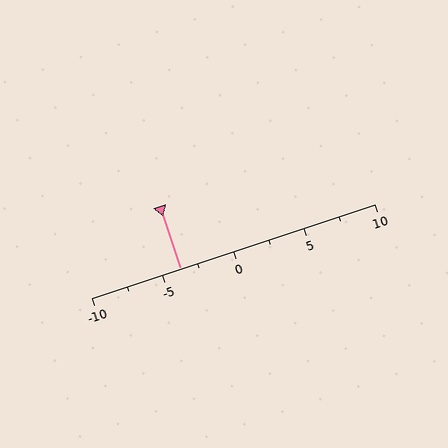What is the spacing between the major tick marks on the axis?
The major ticks are spaced 5 apart.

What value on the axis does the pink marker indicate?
The marker indicates approximately -3.8.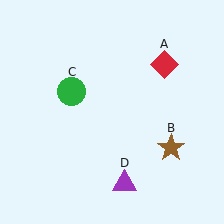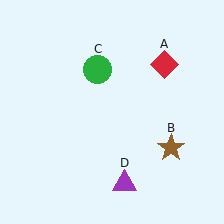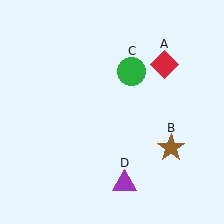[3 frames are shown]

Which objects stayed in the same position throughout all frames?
Red diamond (object A) and brown star (object B) and purple triangle (object D) remained stationary.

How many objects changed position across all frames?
1 object changed position: green circle (object C).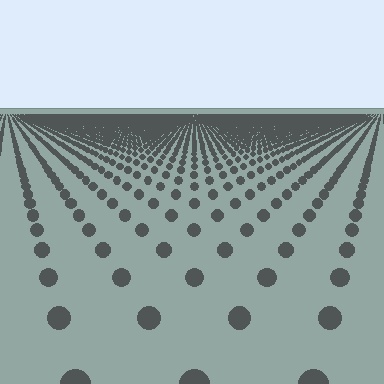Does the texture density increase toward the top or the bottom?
Density increases toward the top.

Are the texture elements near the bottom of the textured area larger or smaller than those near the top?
Larger. Near the bottom, elements are closer to the viewer and appear at a bigger on-screen size.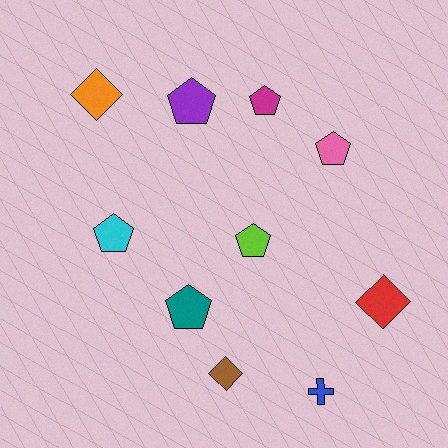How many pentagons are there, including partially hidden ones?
There are 6 pentagons.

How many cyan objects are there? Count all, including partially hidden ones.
There is 1 cyan object.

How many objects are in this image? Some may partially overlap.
There are 10 objects.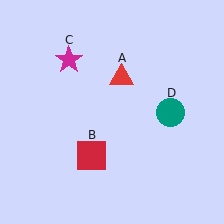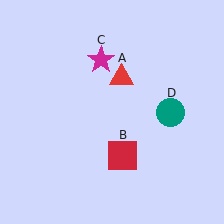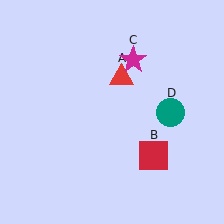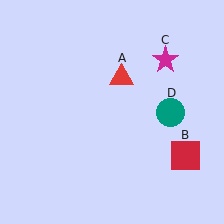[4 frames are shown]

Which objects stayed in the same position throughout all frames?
Red triangle (object A) and teal circle (object D) remained stationary.